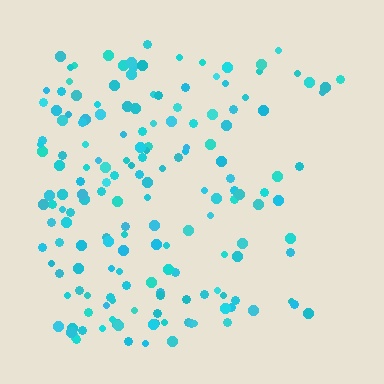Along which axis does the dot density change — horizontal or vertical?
Horizontal.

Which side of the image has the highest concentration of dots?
The left.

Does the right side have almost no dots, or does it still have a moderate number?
Still a moderate number, just noticeably fewer than the left.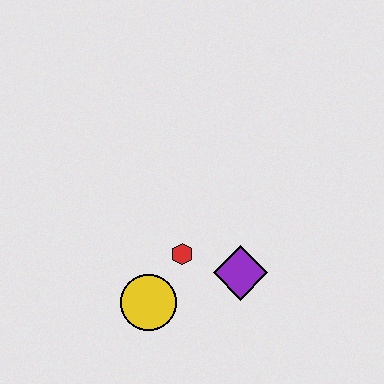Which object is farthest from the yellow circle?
The purple diamond is farthest from the yellow circle.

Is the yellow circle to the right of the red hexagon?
No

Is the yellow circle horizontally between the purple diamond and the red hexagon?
No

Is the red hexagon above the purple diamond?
Yes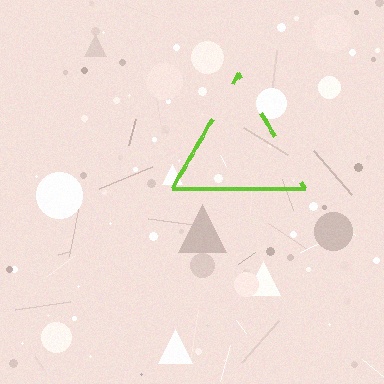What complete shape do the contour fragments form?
The contour fragments form a triangle.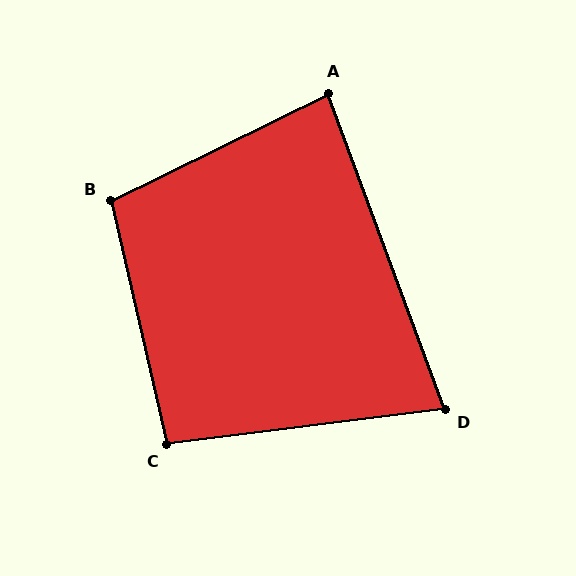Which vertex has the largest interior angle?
B, at approximately 103 degrees.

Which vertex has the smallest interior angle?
D, at approximately 77 degrees.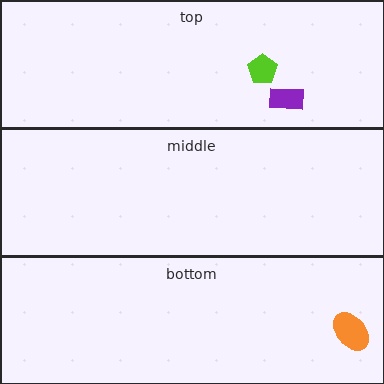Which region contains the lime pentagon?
The top region.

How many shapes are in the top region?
2.